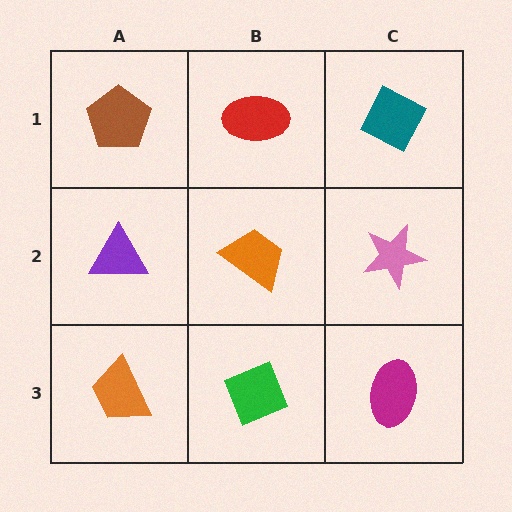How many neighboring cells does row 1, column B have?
3.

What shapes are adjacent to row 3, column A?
A purple triangle (row 2, column A), a green diamond (row 3, column B).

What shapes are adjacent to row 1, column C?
A pink star (row 2, column C), a red ellipse (row 1, column B).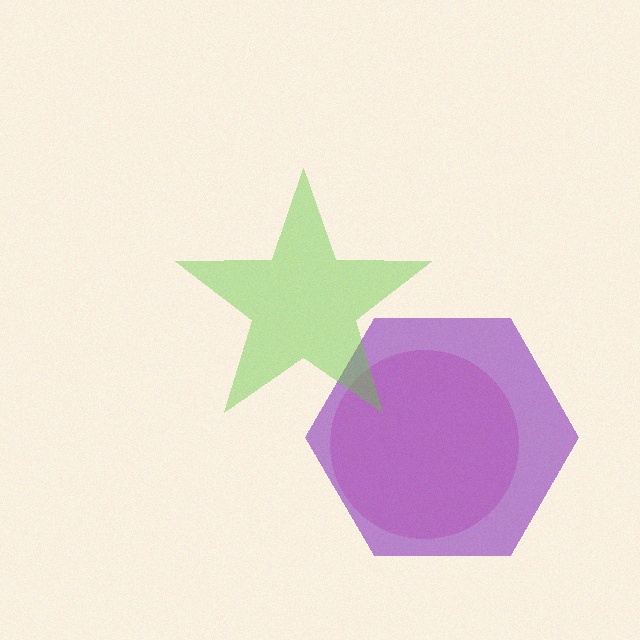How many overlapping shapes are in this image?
There are 3 overlapping shapes in the image.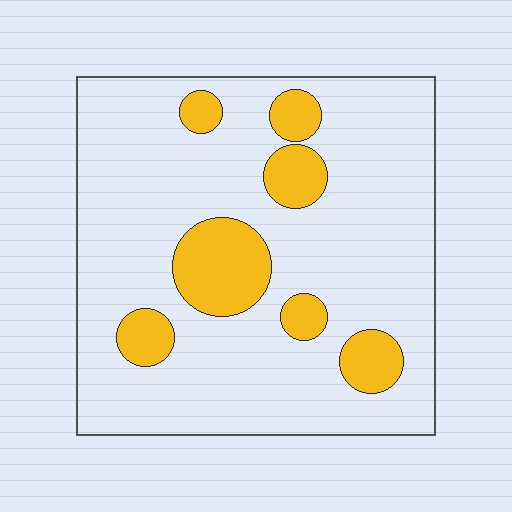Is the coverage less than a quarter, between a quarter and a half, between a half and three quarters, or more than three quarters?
Less than a quarter.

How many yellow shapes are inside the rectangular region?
7.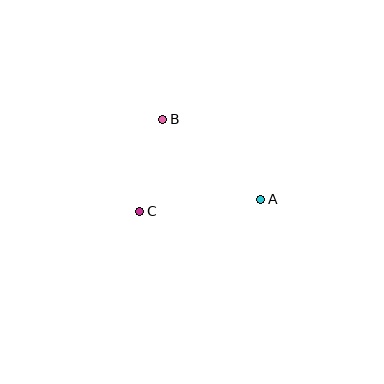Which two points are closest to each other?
Points B and C are closest to each other.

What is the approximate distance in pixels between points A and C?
The distance between A and C is approximately 122 pixels.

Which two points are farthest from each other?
Points A and B are farthest from each other.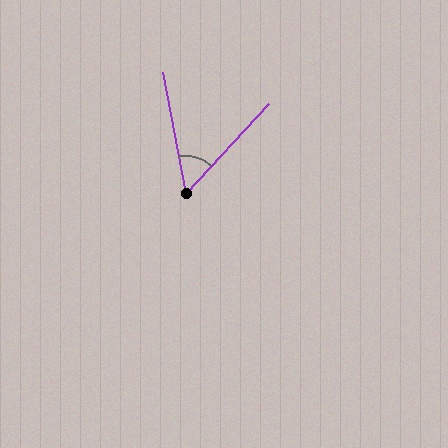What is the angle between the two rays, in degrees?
Approximately 54 degrees.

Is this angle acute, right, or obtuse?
It is acute.